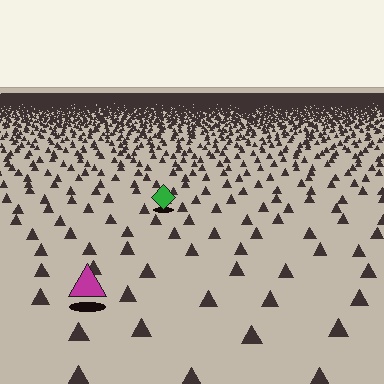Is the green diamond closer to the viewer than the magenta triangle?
No. The magenta triangle is closer — you can tell from the texture gradient: the ground texture is coarser near it.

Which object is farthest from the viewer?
The green diamond is farthest from the viewer. It appears smaller and the ground texture around it is denser.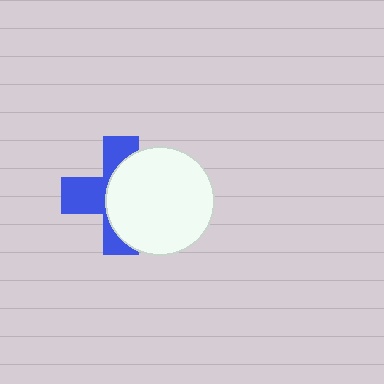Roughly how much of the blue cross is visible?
A small part of it is visible (roughly 45%).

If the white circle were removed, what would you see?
You would see the complete blue cross.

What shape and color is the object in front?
The object in front is a white circle.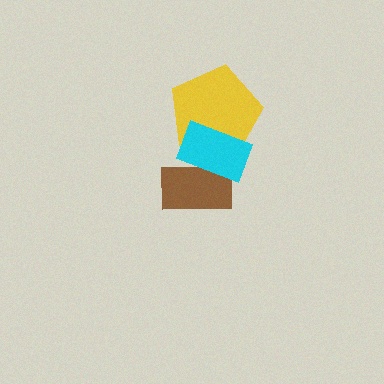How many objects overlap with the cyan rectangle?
2 objects overlap with the cyan rectangle.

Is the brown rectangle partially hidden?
Yes, it is partially covered by another shape.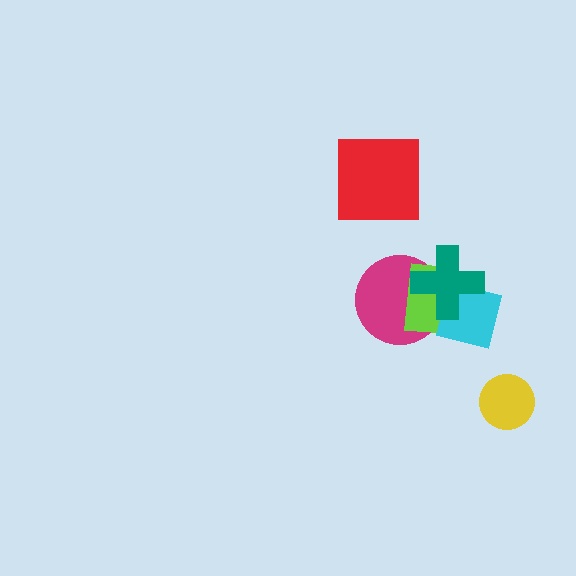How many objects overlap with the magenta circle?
3 objects overlap with the magenta circle.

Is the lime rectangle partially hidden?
Yes, it is partially covered by another shape.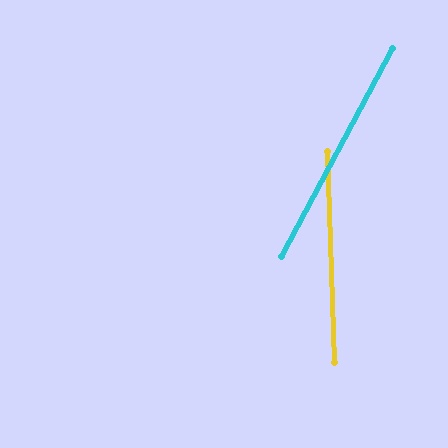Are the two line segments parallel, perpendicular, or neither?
Neither parallel nor perpendicular — they differ by about 30°.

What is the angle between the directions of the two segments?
Approximately 30 degrees.